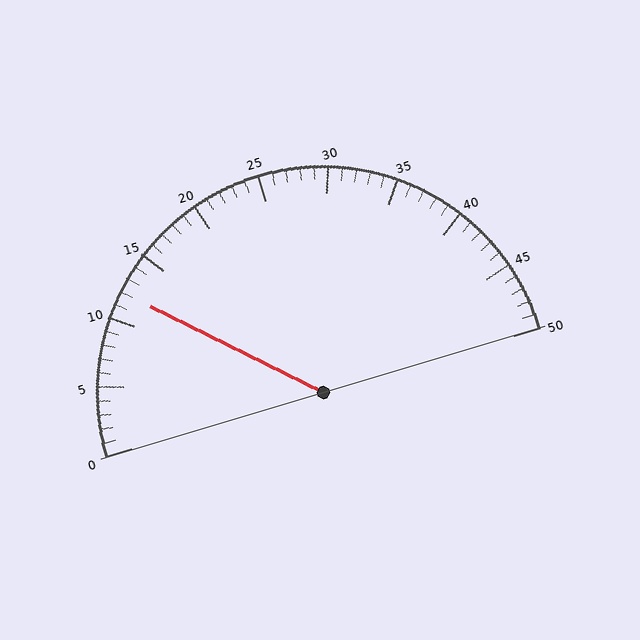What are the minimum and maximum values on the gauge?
The gauge ranges from 0 to 50.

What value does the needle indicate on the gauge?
The needle indicates approximately 12.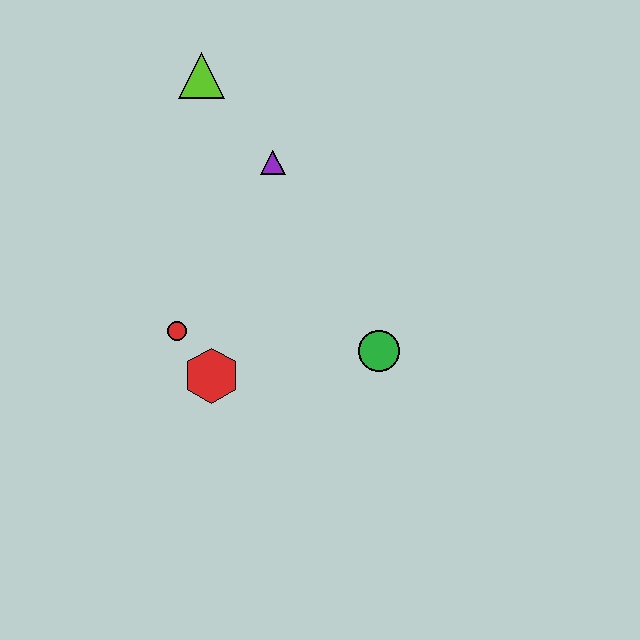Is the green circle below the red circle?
Yes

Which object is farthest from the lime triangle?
The green circle is farthest from the lime triangle.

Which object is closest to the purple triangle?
The lime triangle is closest to the purple triangle.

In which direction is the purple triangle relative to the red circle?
The purple triangle is above the red circle.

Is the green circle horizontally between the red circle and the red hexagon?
No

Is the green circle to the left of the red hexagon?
No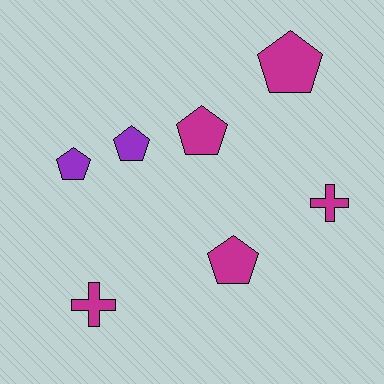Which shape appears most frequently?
Pentagon, with 5 objects.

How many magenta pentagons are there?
There are 3 magenta pentagons.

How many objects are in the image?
There are 7 objects.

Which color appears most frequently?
Magenta, with 5 objects.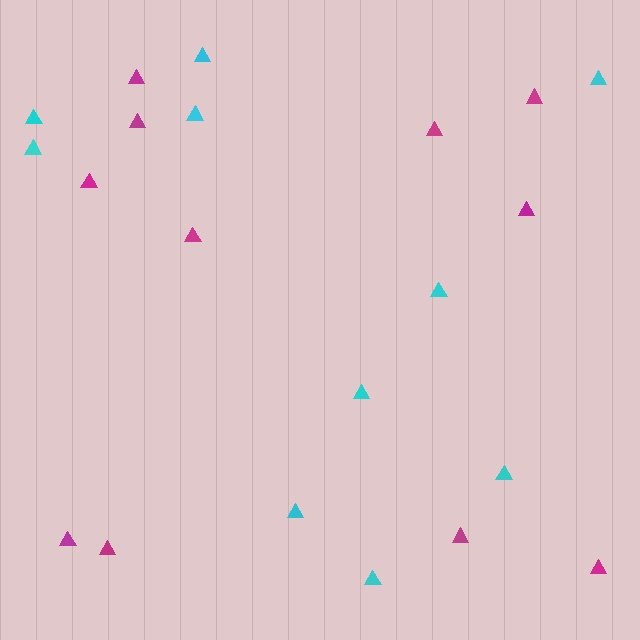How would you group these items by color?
There are 2 groups: one group of cyan triangles (10) and one group of magenta triangles (11).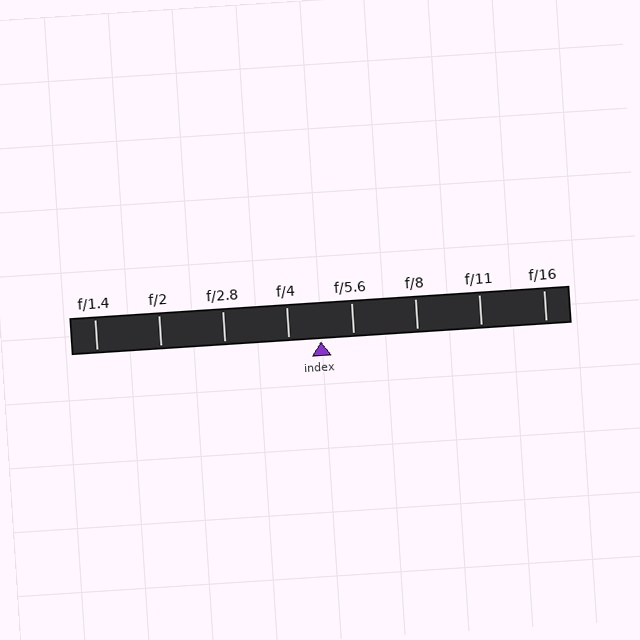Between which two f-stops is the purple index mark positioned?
The index mark is between f/4 and f/5.6.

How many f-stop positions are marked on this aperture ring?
There are 8 f-stop positions marked.